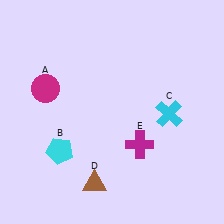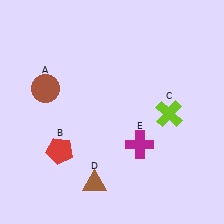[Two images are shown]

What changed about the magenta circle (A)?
In Image 1, A is magenta. In Image 2, it changed to brown.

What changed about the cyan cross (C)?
In Image 1, C is cyan. In Image 2, it changed to lime.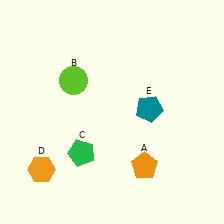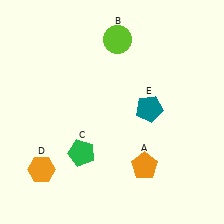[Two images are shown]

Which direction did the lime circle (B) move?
The lime circle (B) moved right.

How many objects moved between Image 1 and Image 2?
1 object moved between the two images.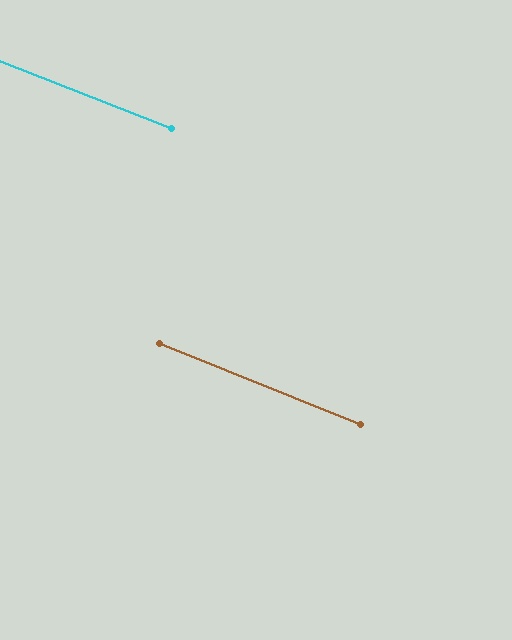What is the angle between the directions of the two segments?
Approximately 1 degree.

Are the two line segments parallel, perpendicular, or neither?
Parallel — their directions differ by only 0.7°.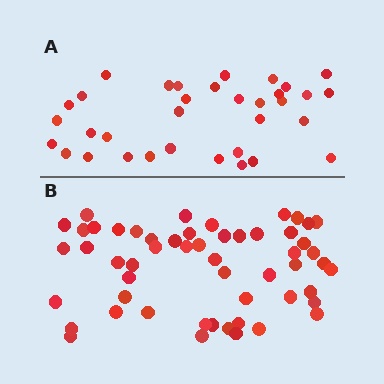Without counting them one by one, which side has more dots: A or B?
Region B (the bottom region) has more dots.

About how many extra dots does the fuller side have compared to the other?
Region B has approximately 20 more dots than region A.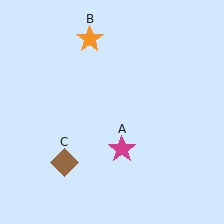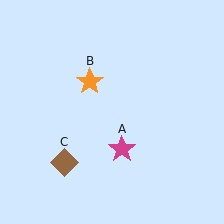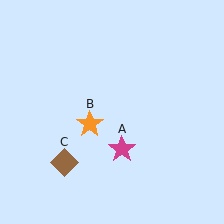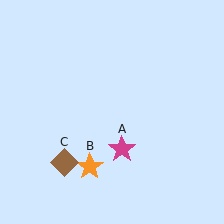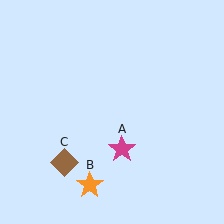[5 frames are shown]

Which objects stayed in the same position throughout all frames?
Magenta star (object A) and brown diamond (object C) remained stationary.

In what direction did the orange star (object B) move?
The orange star (object B) moved down.